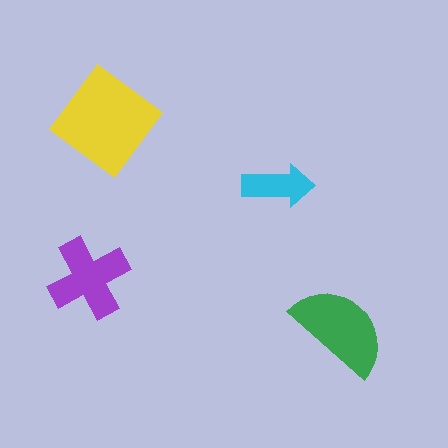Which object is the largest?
The yellow diamond.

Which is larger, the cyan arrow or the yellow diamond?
The yellow diamond.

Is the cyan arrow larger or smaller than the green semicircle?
Smaller.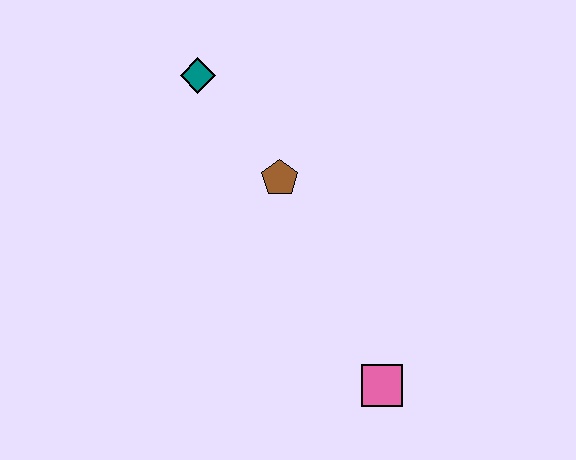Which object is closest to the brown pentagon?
The teal diamond is closest to the brown pentagon.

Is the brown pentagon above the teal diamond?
No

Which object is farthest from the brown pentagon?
The pink square is farthest from the brown pentagon.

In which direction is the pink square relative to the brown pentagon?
The pink square is below the brown pentagon.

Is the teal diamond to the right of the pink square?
No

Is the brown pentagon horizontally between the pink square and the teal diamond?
Yes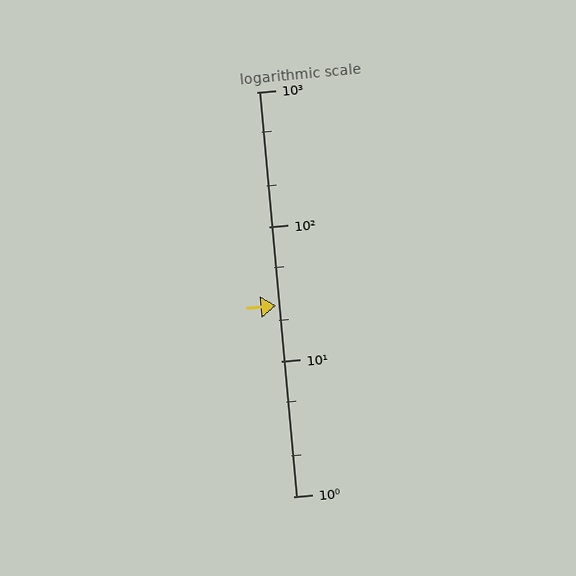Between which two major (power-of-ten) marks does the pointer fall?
The pointer is between 10 and 100.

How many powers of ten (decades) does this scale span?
The scale spans 3 decades, from 1 to 1000.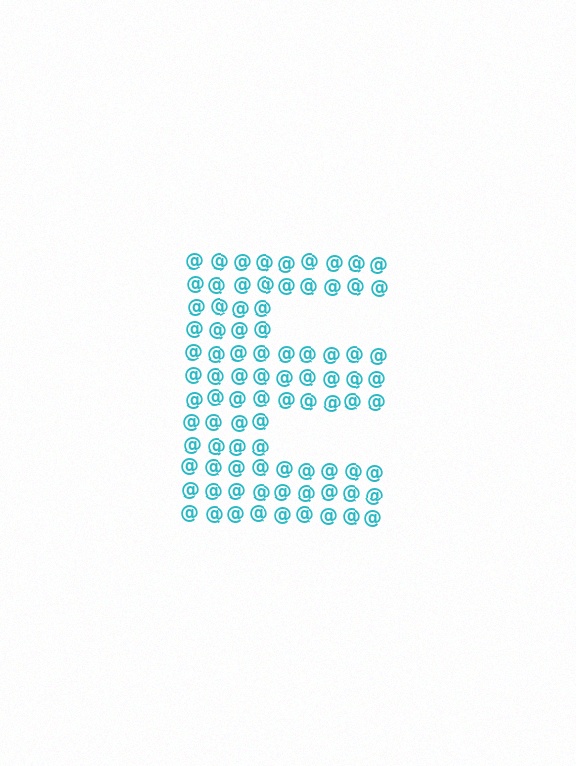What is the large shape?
The large shape is the letter E.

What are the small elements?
The small elements are at signs.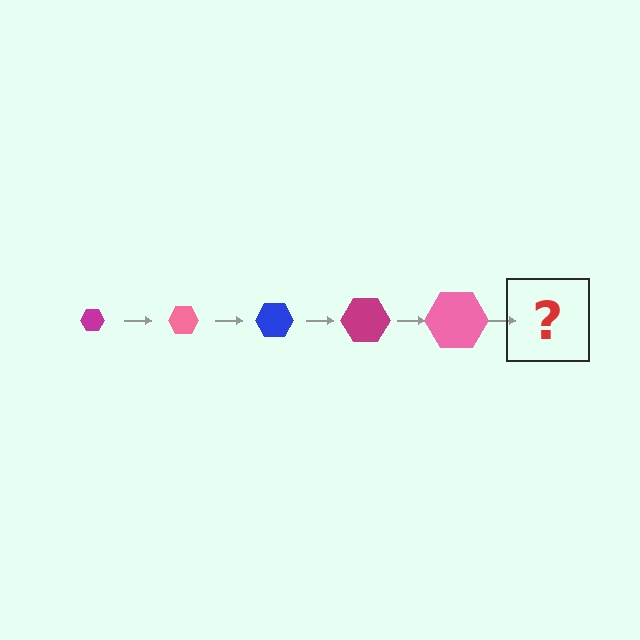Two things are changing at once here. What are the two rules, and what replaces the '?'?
The two rules are that the hexagon grows larger each step and the color cycles through magenta, pink, and blue. The '?' should be a blue hexagon, larger than the previous one.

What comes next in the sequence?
The next element should be a blue hexagon, larger than the previous one.